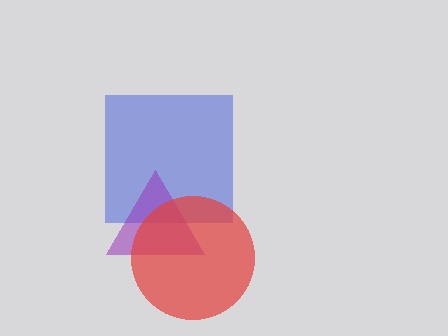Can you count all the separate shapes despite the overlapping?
Yes, there are 3 separate shapes.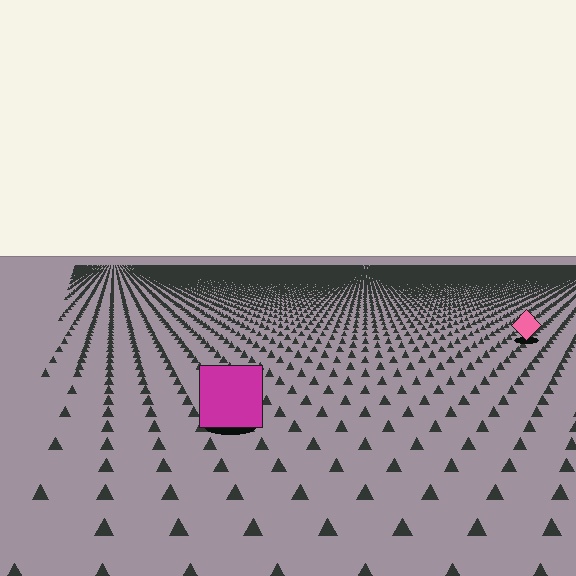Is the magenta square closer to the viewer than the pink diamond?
Yes. The magenta square is closer — you can tell from the texture gradient: the ground texture is coarser near it.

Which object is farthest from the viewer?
The pink diamond is farthest from the viewer. It appears smaller and the ground texture around it is denser.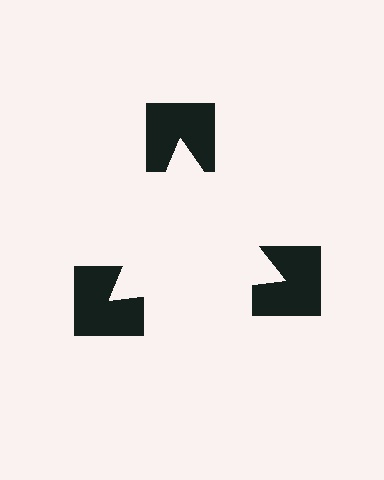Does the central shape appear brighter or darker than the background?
It typically appears slightly brighter than the background, even though no actual brightness change is drawn.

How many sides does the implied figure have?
3 sides.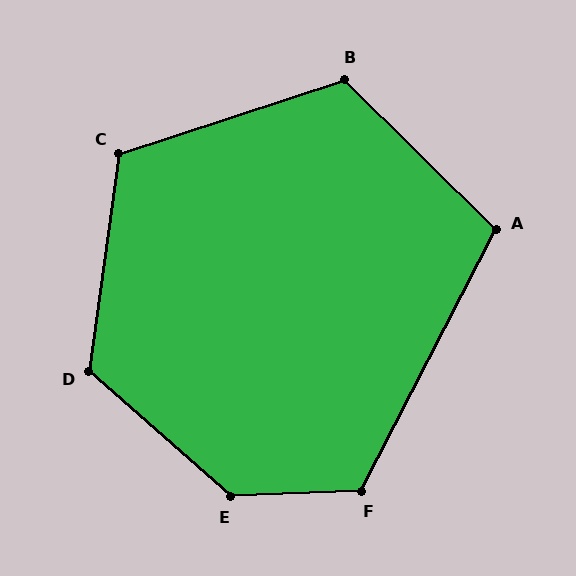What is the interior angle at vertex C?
Approximately 116 degrees (obtuse).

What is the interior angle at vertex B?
Approximately 117 degrees (obtuse).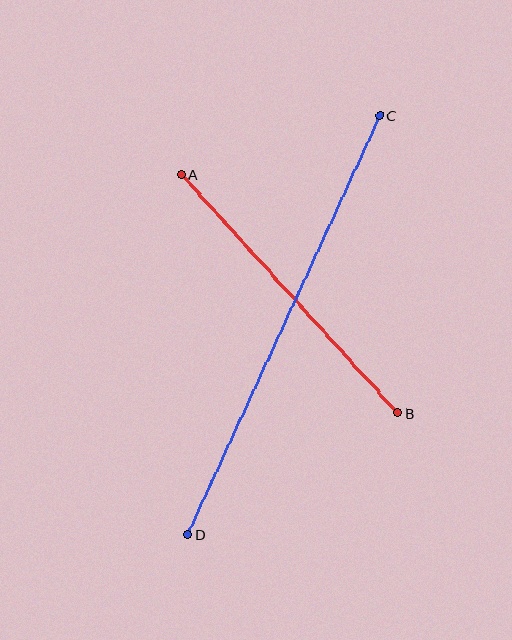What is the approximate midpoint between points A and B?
The midpoint is at approximately (289, 294) pixels.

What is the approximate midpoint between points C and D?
The midpoint is at approximately (284, 325) pixels.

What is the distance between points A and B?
The distance is approximately 322 pixels.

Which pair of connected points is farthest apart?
Points C and D are farthest apart.